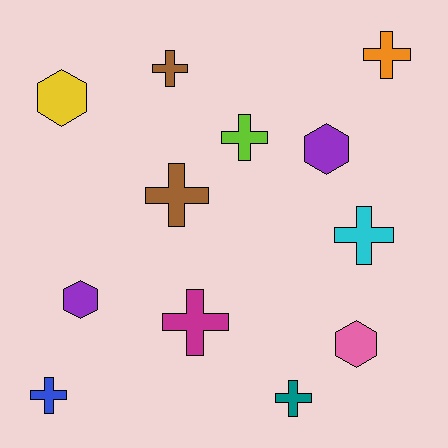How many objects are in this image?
There are 12 objects.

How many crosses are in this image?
There are 8 crosses.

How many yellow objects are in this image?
There is 1 yellow object.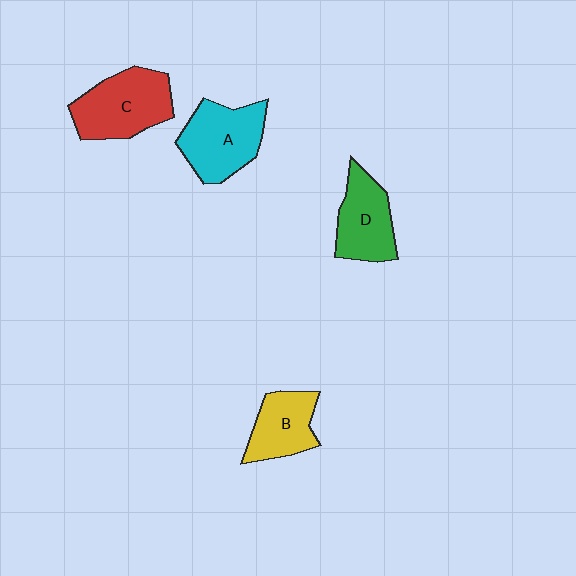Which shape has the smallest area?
Shape B (yellow).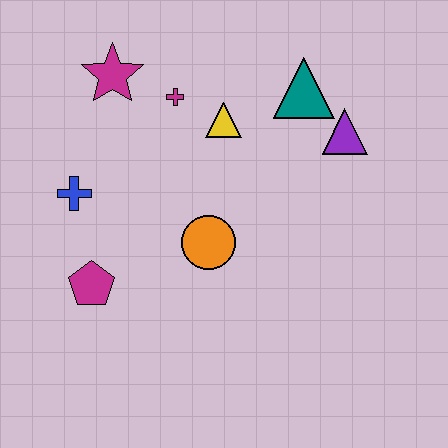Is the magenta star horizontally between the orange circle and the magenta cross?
No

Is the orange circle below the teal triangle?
Yes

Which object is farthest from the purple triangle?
The magenta pentagon is farthest from the purple triangle.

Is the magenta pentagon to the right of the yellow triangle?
No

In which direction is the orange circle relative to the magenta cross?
The orange circle is below the magenta cross.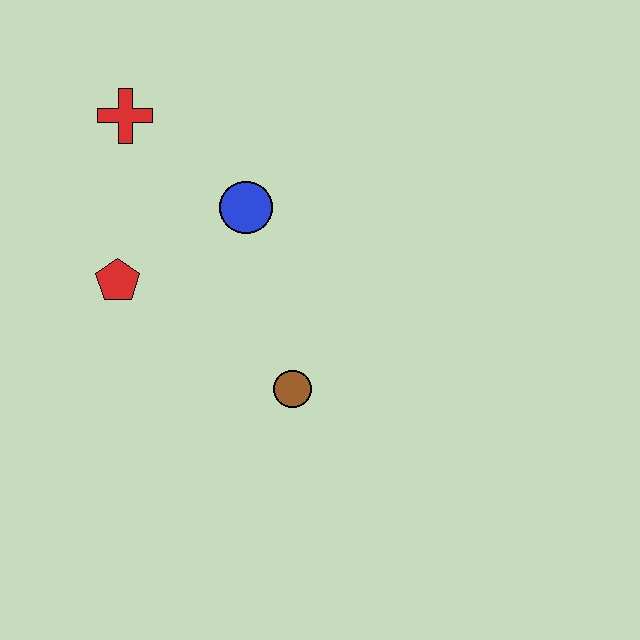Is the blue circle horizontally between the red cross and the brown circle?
Yes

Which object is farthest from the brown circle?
The red cross is farthest from the brown circle.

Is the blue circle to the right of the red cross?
Yes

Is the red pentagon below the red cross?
Yes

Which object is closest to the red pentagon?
The blue circle is closest to the red pentagon.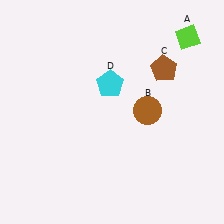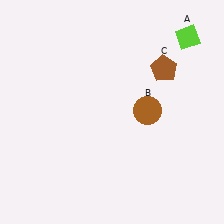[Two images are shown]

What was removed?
The cyan pentagon (D) was removed in Image 2.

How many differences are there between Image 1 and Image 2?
There is 1 difference between the two images.